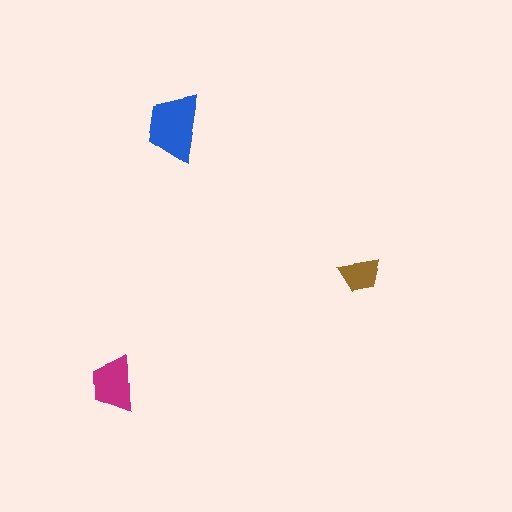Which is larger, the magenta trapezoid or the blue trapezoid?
The blue one.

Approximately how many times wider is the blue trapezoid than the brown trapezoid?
About 1.5 times wider.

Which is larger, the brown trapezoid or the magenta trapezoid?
The magenta one.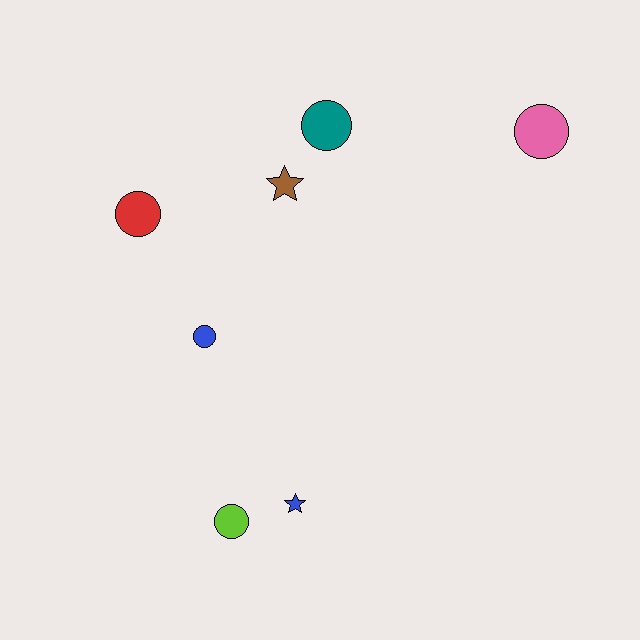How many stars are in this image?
There are 2 stars.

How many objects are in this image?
There are 7 objects.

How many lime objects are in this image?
There is 1 lime object.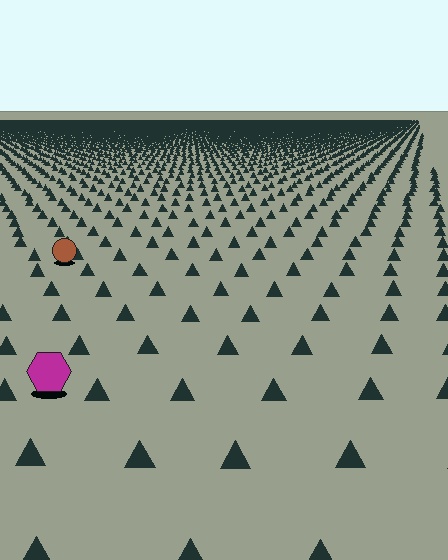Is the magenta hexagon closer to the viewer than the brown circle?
Yes. The magenta hexagon is closer — you can tell from the texture gradient: the ground texture is coarser near it.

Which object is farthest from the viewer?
The brown circle is farthest from the viewer. It appears smaller and the ground texture around it is denser.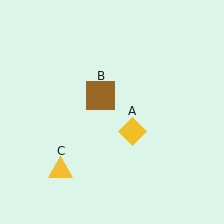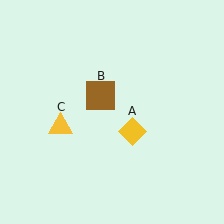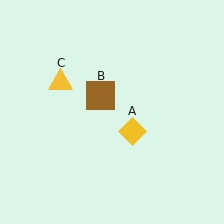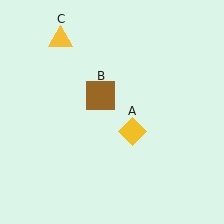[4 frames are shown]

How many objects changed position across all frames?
1 object changed position: yellow triangle (object C).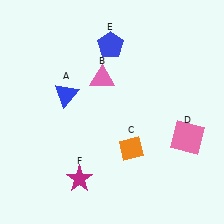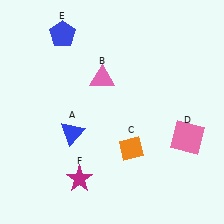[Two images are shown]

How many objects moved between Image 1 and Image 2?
2 objects moved between the two images.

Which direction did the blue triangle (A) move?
The blue triangle (A) moved down.